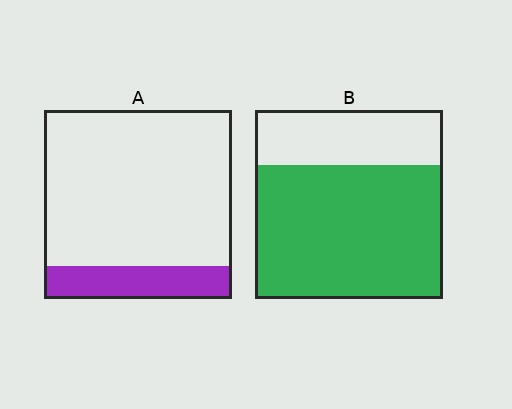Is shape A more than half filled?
No.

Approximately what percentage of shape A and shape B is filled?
A is approximately 15% and B is approximately 70%.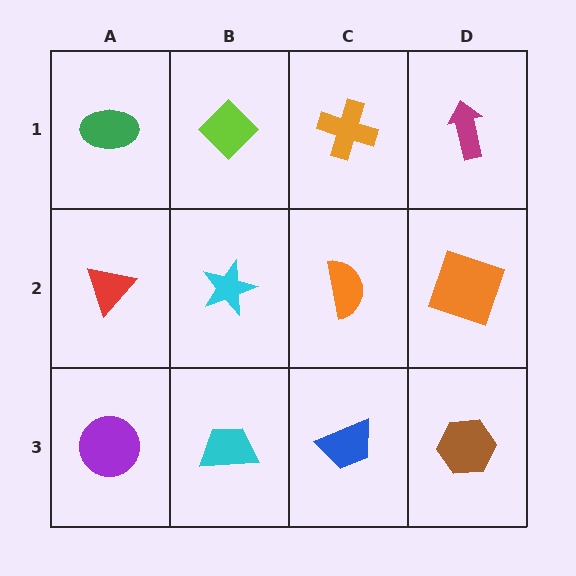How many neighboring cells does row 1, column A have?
2.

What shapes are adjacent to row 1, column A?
A red triangle (row 2, column A), a lime diamond (row 1, column B).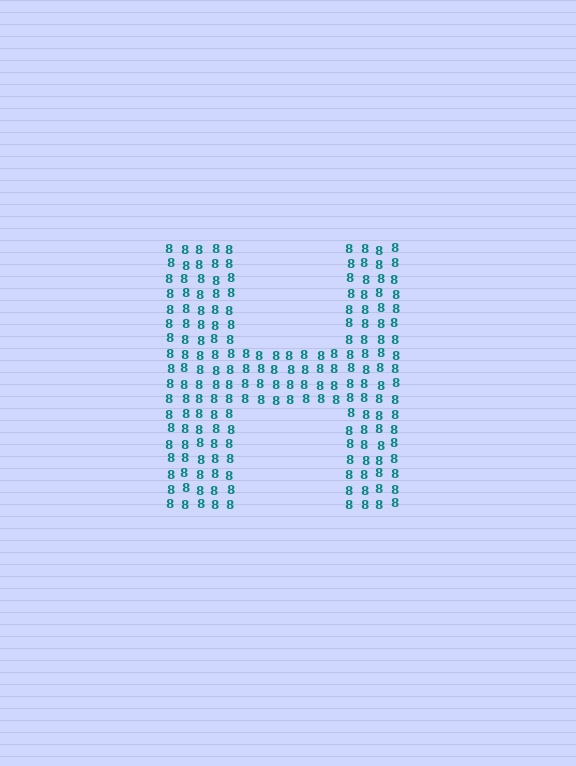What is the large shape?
The large shape is the letter H.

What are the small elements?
The small elements are digit 8's.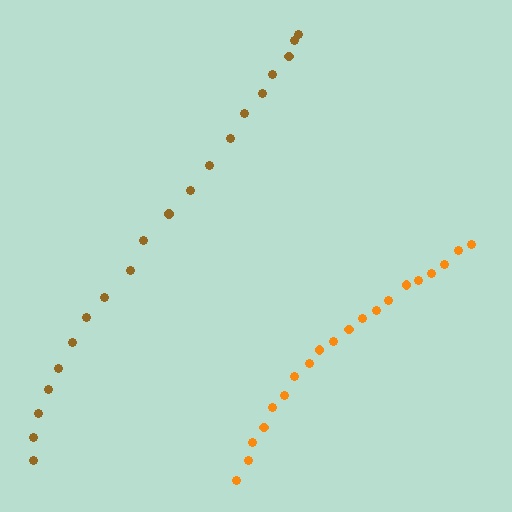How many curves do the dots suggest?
There are 2 distinct paths.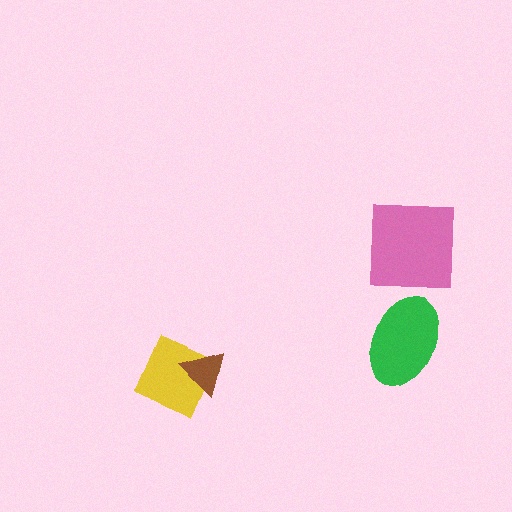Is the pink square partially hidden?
No, no other shape covers it.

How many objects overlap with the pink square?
0 objects overlap with the pink square.